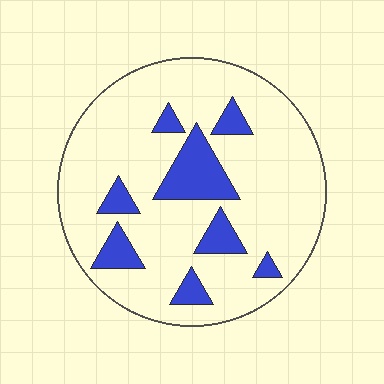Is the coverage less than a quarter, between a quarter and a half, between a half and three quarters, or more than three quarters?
Less than a quarter.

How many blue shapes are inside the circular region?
8.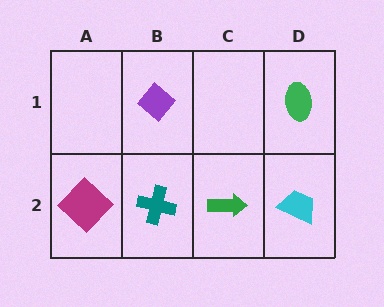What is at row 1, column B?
A purple diamond.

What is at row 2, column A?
A magenta diamond.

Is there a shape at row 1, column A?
No, that cell is empty.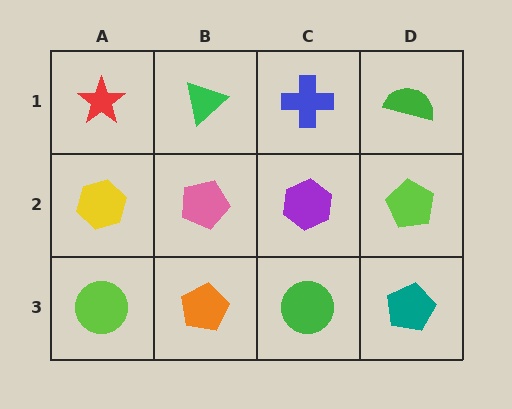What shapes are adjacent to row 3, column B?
A pink pentagon (row 2, column B), a lime circle (row 3, column A), a green circle (row 3, column C).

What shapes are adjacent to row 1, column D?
A lime pentagon (row 2, column D), a blue cross (row 1, column C).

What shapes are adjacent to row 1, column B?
A pink pentagon (row 2, column B), a red star (row 1, column A), a blue cross (row 1, column C).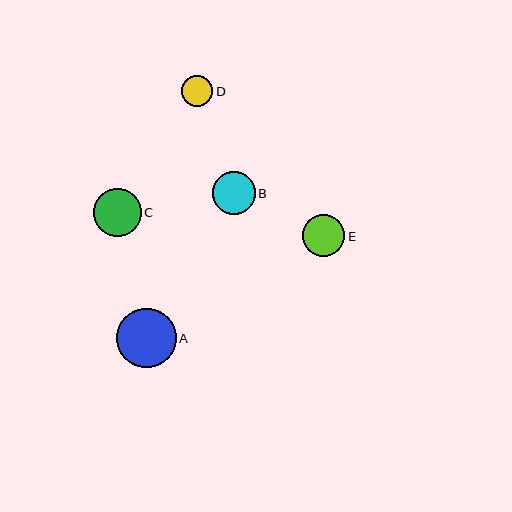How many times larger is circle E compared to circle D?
Circle E is approximately 1.4 times the size of circle D.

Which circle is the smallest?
Circle D is the smallest with a size of approximately 31 pixels.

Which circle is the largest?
Circle A is the largest with a size of approximately 59 pixels.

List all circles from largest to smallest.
From largest to smallest: A, C, B, E, D.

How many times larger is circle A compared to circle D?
Circle A is approximately 1.9 times the size of circle D.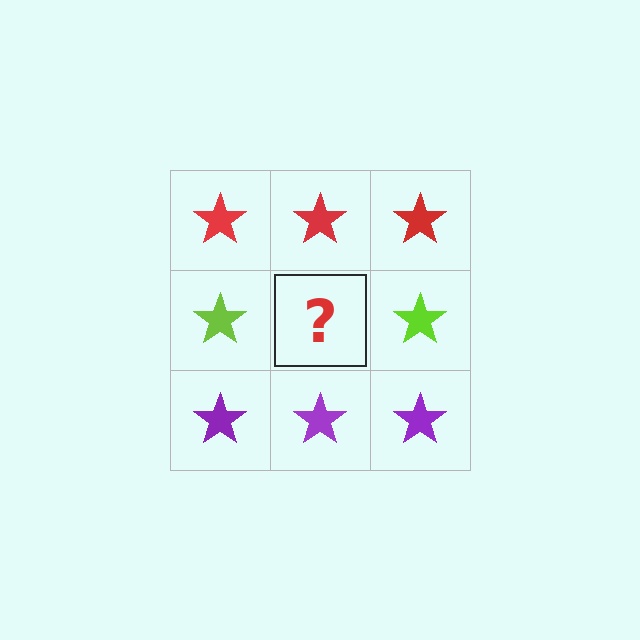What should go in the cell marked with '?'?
The missing cell should contain a lime star.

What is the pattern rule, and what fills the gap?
The rule is that each row has a consistent color. The gap should be filled with a lime star.